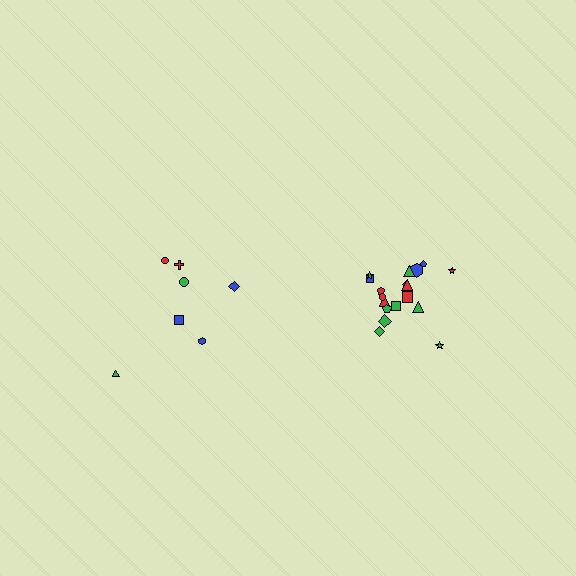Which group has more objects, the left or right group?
The right group.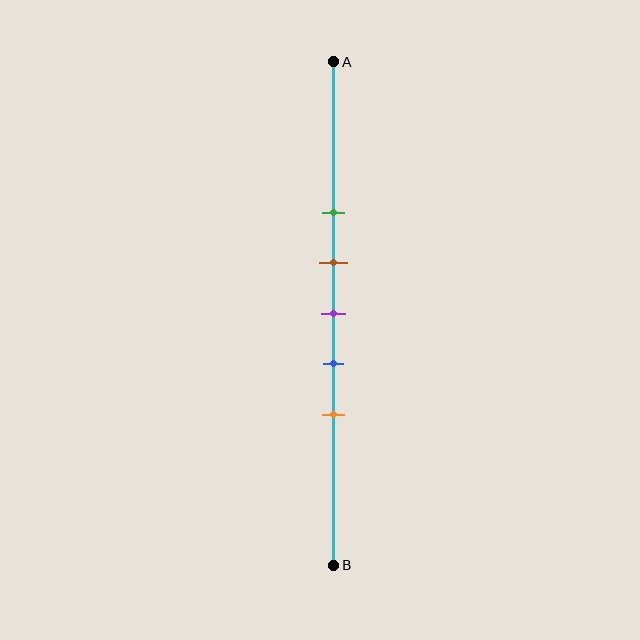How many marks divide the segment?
There are 5 marks dividing the segment.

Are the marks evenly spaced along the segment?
Yes, the marks are approximately evenly spaced.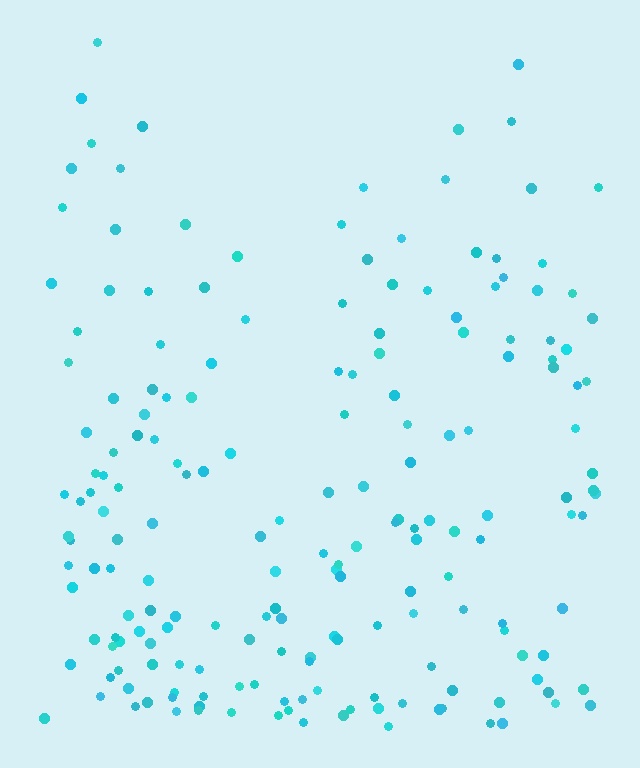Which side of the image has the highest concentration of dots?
The bottom.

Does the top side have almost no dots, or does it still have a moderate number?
Still a moderate number, just noticeably fewer than the bottom.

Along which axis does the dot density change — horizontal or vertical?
Vertical.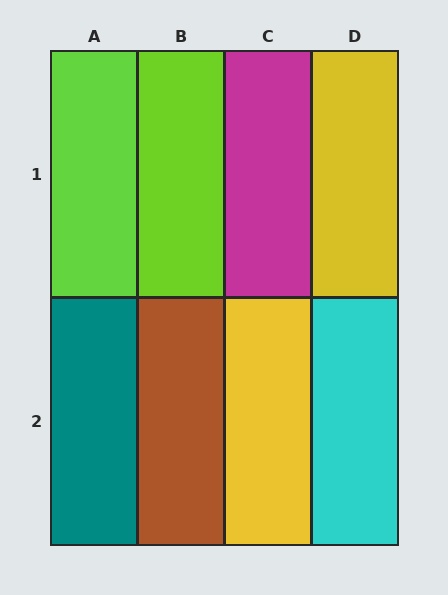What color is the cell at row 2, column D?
Cyan.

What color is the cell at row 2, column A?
Teal.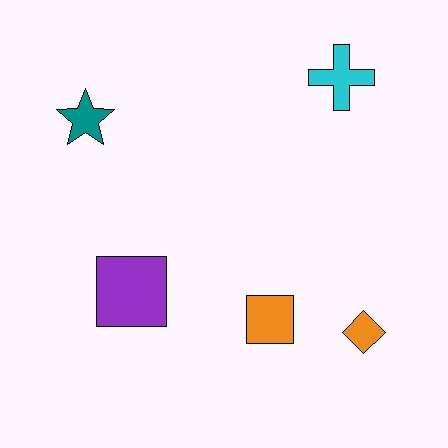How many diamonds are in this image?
There is 1 diamond.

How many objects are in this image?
There are 5 objects.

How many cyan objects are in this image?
There is 1 cyan object.